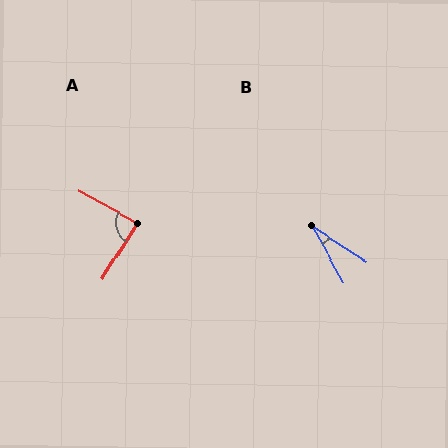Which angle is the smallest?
B, at approximately 28 degrees.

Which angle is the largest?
A, at approximately 87 degrees.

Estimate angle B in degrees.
Approximately 28 degrees.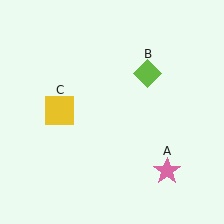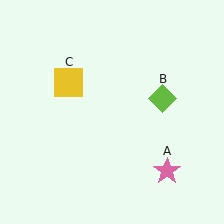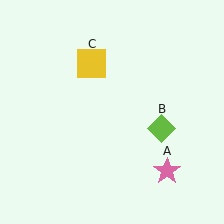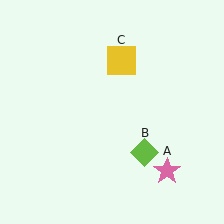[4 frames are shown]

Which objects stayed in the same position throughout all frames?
Pink star (object A) remained stationary.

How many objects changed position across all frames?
2 objects changed position: lime diamond (object B), yellow square (object C).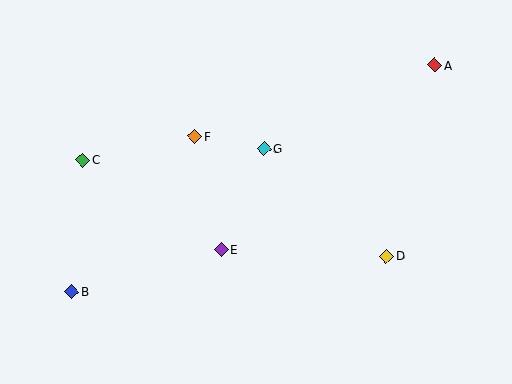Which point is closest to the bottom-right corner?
Point D is closest to the bottom-right corner.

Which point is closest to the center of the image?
Point G at (264, 149) is closest to the center.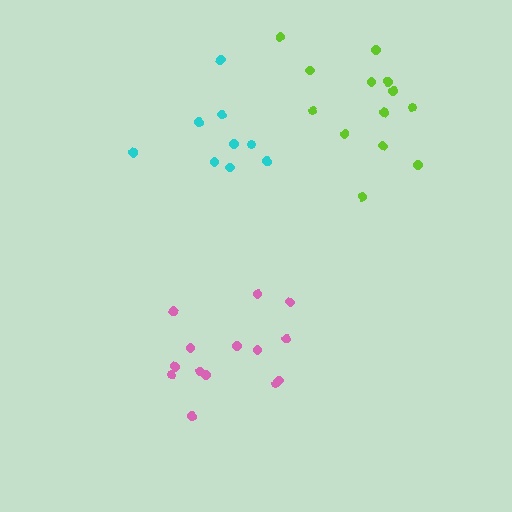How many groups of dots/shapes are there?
There are 3 groups.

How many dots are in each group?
Group 1: 13 dots, Group 2: 9 dots, Group 3: 14 dots (36 total).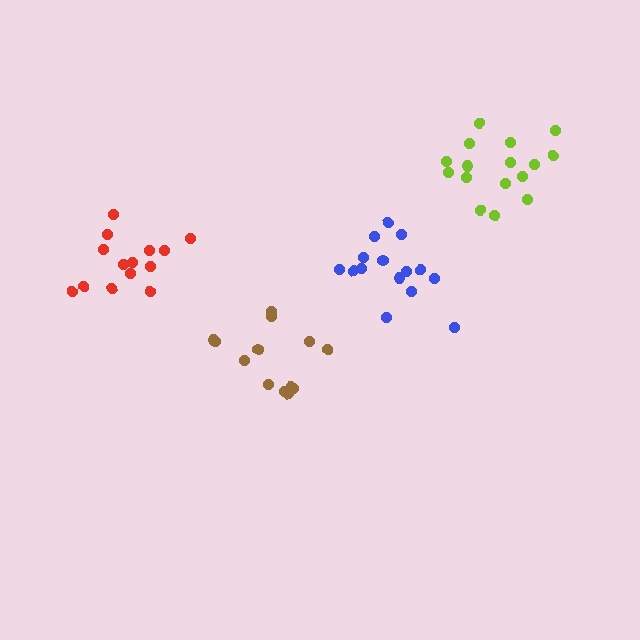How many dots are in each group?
Group 1: 16 dots, Group 2: 13 dots, Group 3: 14 dots, Group 4: 15 dots (58 total).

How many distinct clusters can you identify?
There are 4 distinct clusters.